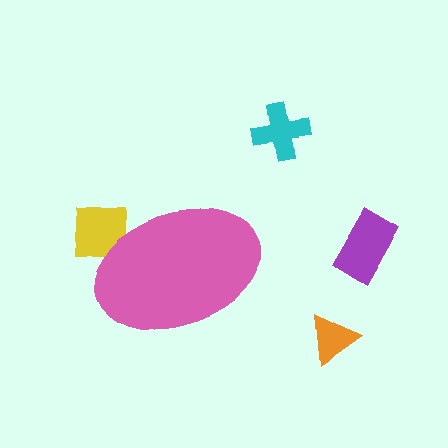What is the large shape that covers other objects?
A pink ellipse.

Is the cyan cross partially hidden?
No, the cyan cross is fully visible.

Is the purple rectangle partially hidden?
No, the purple rectangle is fully visible.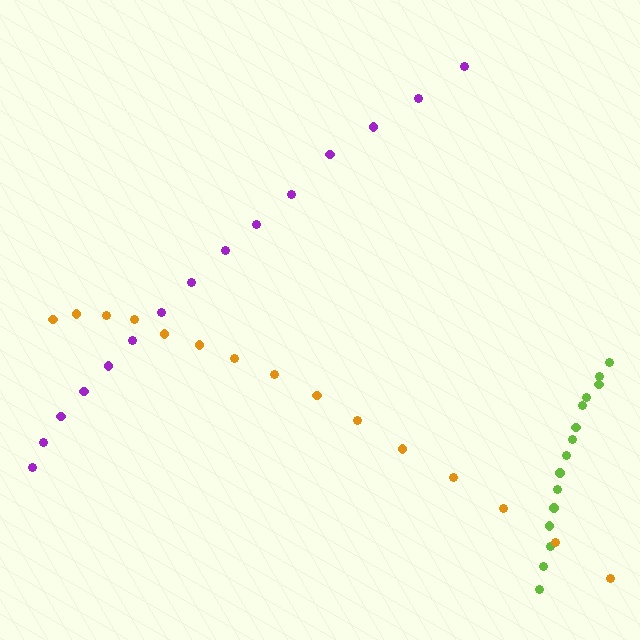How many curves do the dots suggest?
There are 3 distinct paths.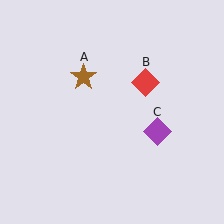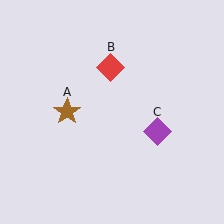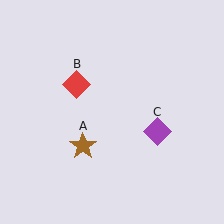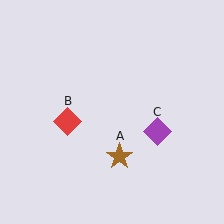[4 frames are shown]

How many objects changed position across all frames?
2 objects changed position: brown star (object A), red diamond (object B).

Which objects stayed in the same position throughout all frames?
Purple diamond (object C) remained stationary.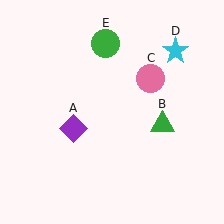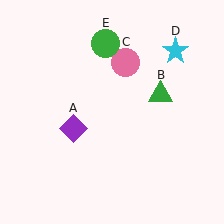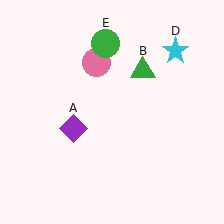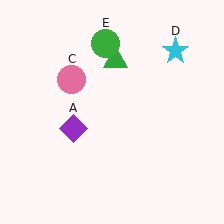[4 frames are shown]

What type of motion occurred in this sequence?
The green triangle (object B), pink circle (object C) rotated counterclockwise around the center of the scene.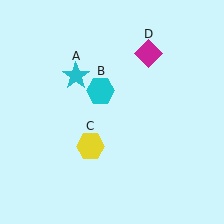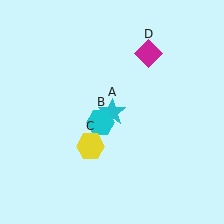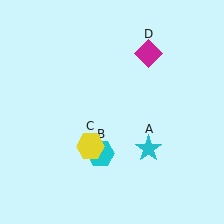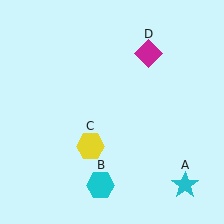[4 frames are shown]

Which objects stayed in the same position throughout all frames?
Yellow hexagon (object C) and magenta diamond (object D) remained stationary.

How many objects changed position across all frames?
2 objects changed position: cyan star (object A), cyan hexagon (object B).